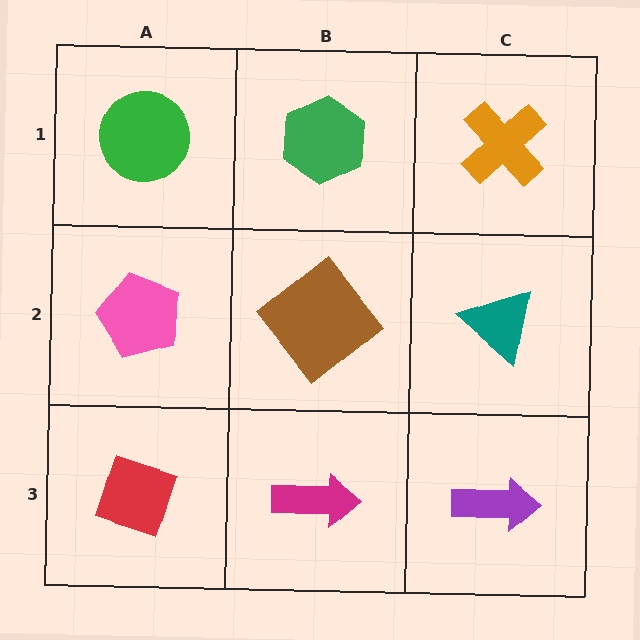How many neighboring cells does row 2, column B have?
4.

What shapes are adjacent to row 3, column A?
A pink pentagon (row 2, column A), a magenta arrow (row 3, column B).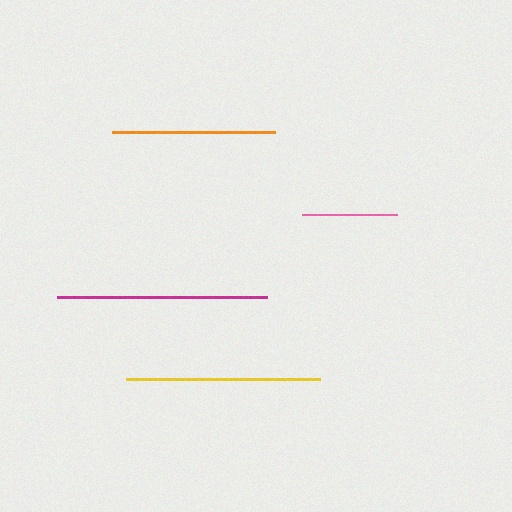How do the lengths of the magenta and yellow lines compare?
The magenta and yellow lines are approximately the same length.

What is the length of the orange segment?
The orange segment is approximately 163 pixels long.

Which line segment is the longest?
The magenta line is the longest at approximately 210 pixels.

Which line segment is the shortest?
The pink line is the shortest at approximately 94 pixels.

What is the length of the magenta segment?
The magenta segment is approximately 210 pixels long.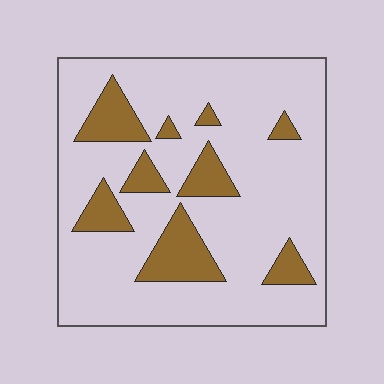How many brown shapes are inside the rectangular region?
9.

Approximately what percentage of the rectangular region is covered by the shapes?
Approximately 20%.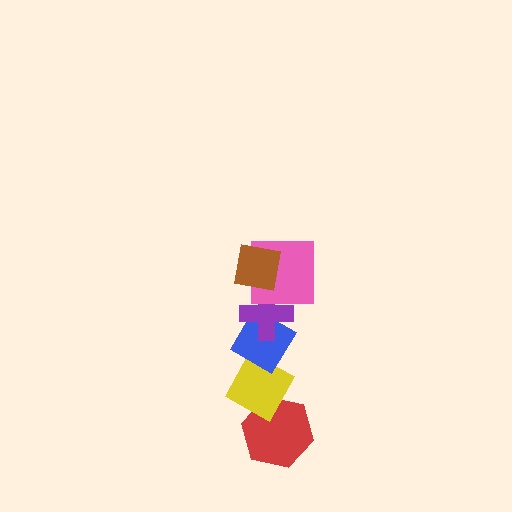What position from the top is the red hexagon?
The red hexagon is 6th from the top.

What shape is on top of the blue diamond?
The purple cross is on top of the blue diamond.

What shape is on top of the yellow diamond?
The blue diamond is on top of the yellow diamond.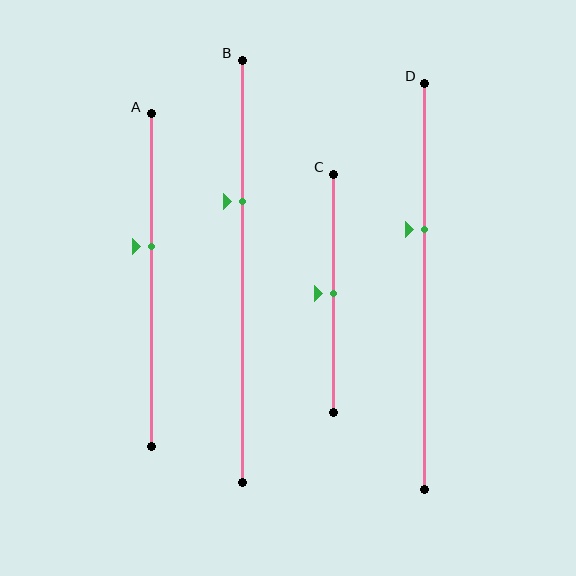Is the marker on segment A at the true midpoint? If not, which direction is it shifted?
No, the marker on segment A is shifted upward by about 10% of the segment length.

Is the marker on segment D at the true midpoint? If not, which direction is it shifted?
No, the marker on segment D is shifted upward by about 14% of the segment length.